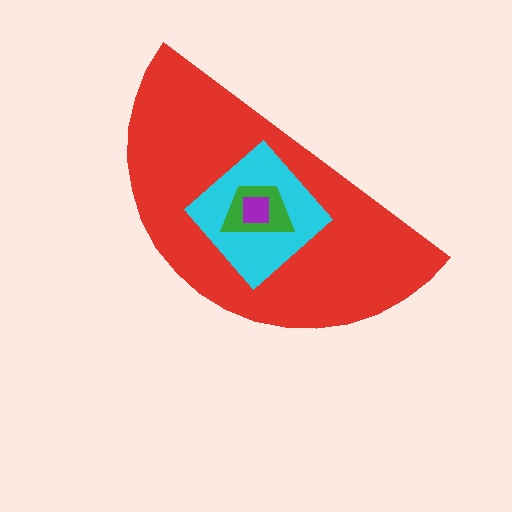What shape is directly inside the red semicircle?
The cyan diamond.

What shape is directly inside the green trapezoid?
The purple square.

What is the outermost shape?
The red semicircle.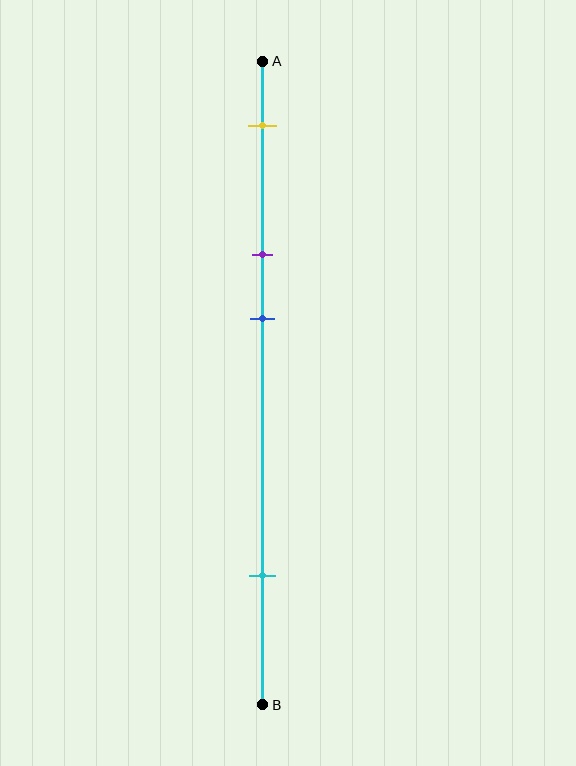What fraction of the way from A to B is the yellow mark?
The yellow mark is approximately 10% (0.1) of the way from A to B.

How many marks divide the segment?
There are 4 marks dividing the segment.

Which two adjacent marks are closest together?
The purple and blue marks are the closest adjacent pair.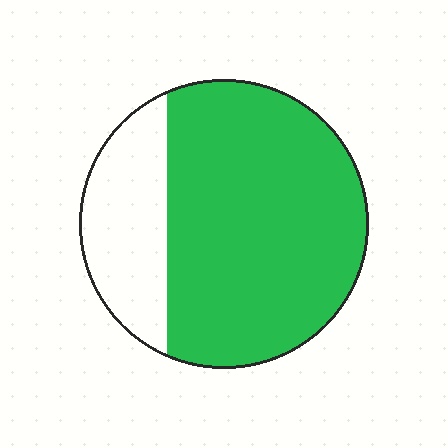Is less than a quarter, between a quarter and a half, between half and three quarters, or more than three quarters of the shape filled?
Between half and three quarters.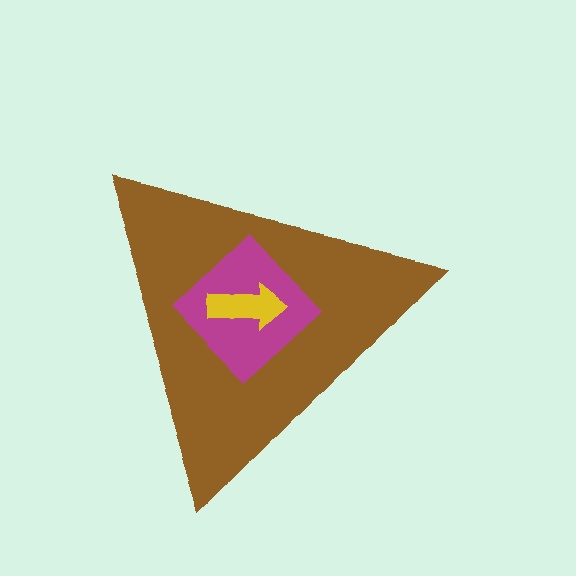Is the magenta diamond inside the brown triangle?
Yes.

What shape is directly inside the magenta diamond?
The yellow arrow.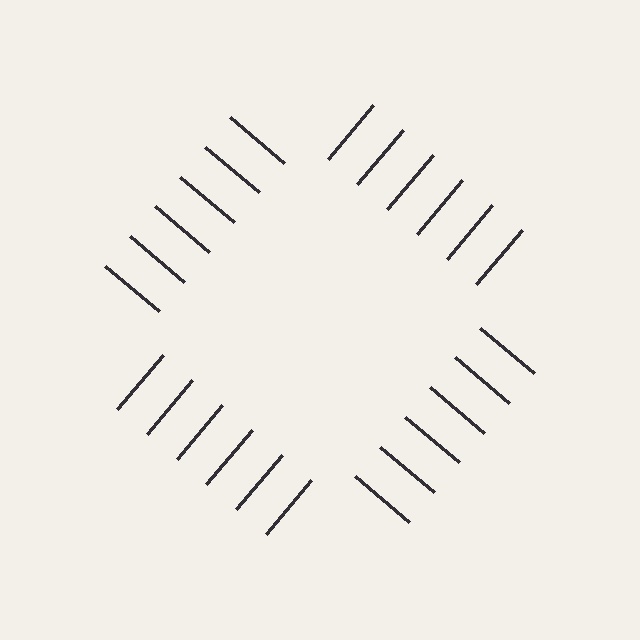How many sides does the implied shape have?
4 sides — the line-ends trace a square.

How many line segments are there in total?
24 — 6 along each of the 4 edges.